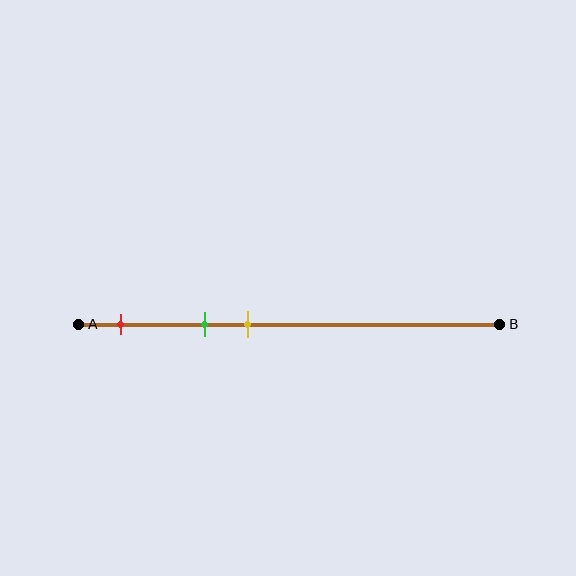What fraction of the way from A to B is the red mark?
The red mark is approximately 10% (0.1) of the way from A to B.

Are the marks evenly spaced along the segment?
Yes, the marks are approximately evenly spaced.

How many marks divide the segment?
There are 3 marks dividing the segment.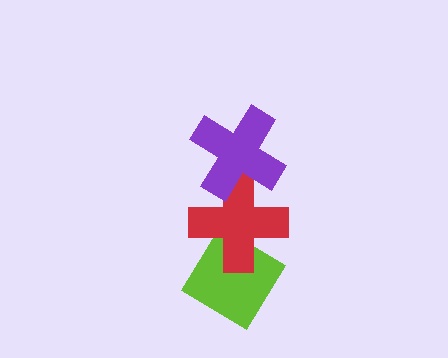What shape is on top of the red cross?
The purple cross is on top of the red cross.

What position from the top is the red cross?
The red cross is 2nd from the top.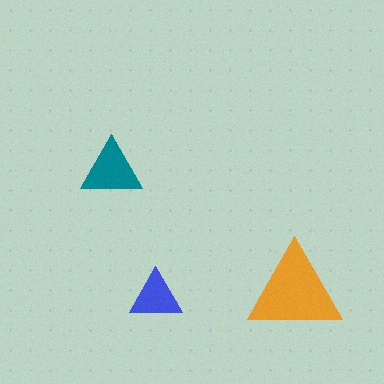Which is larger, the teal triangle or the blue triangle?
The teal one.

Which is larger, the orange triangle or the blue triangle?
The orange one.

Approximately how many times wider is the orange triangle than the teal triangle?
About 1.5 times wider.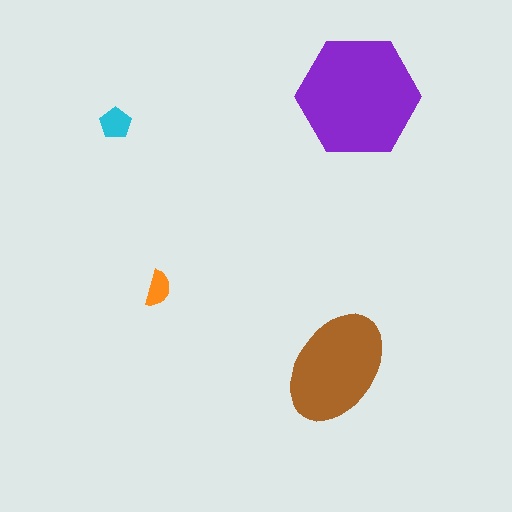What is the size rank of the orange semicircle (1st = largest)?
4th.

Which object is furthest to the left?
The cyan pentagon is leftmost.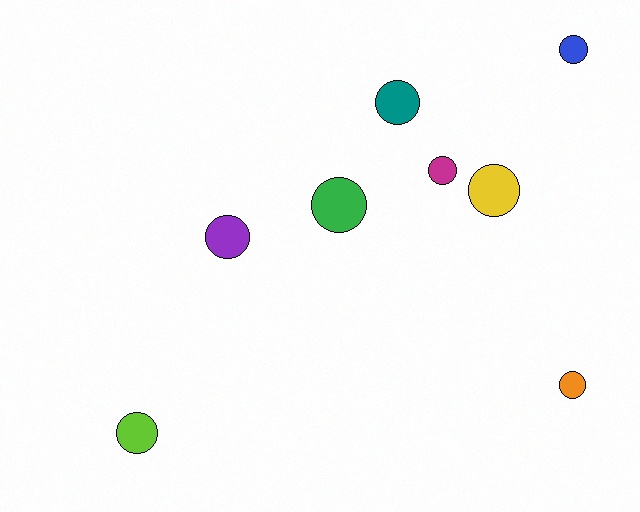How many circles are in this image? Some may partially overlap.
There are 8 circles.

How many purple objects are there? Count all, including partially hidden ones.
There is 1 purple object.